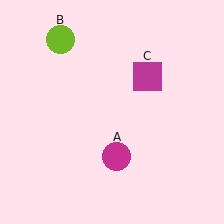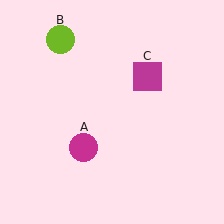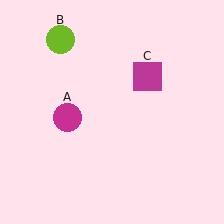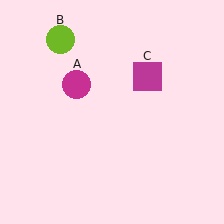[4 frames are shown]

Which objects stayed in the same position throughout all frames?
Lime circle (object B) and magenta square (object C) remained stationary.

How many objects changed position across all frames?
1 object changed position: magenta circle (object A).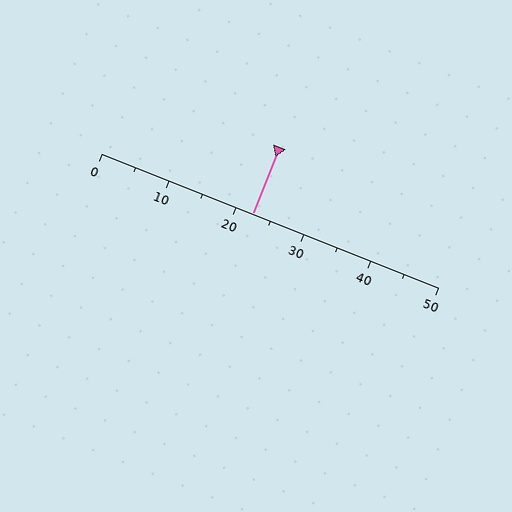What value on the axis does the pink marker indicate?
The marker indicates approximately 22.5.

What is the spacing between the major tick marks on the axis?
The major ticks are spaced 10 apart.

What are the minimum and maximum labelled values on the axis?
The axis runs from 0 to 50.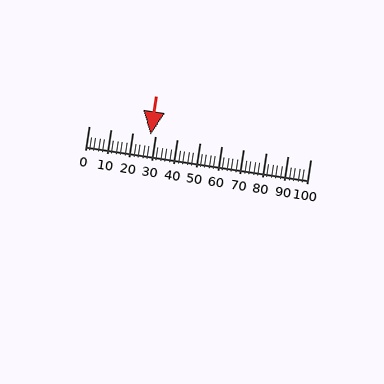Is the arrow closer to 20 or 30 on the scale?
The arrow is closer to 30.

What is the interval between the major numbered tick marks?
The major tick marks are spaced 10 units apart.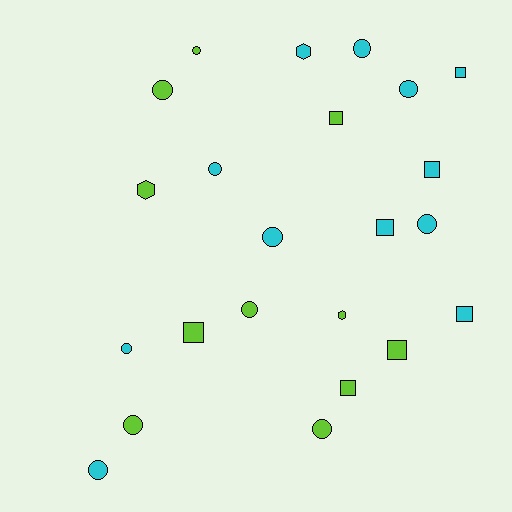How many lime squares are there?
There are 4 lime squares.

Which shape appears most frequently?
Circle, with 12 objects.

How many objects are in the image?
There are 23 objects.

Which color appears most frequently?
Cyan, with 12 objects.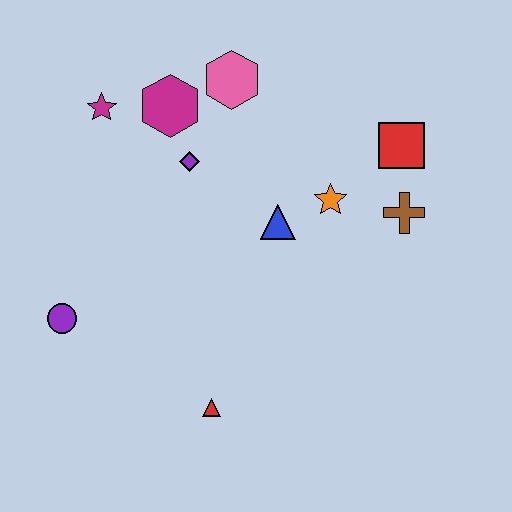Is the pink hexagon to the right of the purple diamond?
Yes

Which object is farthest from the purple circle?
The red square is farthest from the purple circle.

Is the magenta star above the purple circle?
Yes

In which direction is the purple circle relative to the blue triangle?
The purple circle is to the left of the blue triangle.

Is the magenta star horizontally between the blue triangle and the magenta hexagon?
No